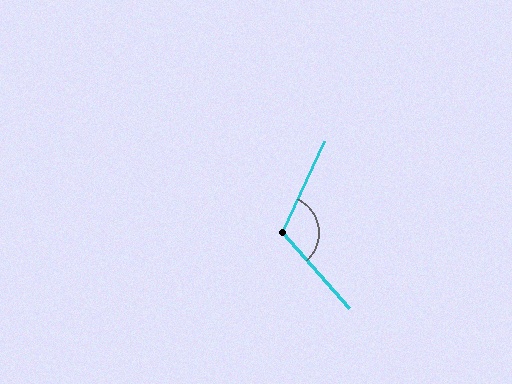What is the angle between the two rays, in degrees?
Approximately 113 degrees.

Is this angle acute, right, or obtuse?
It is obtuse.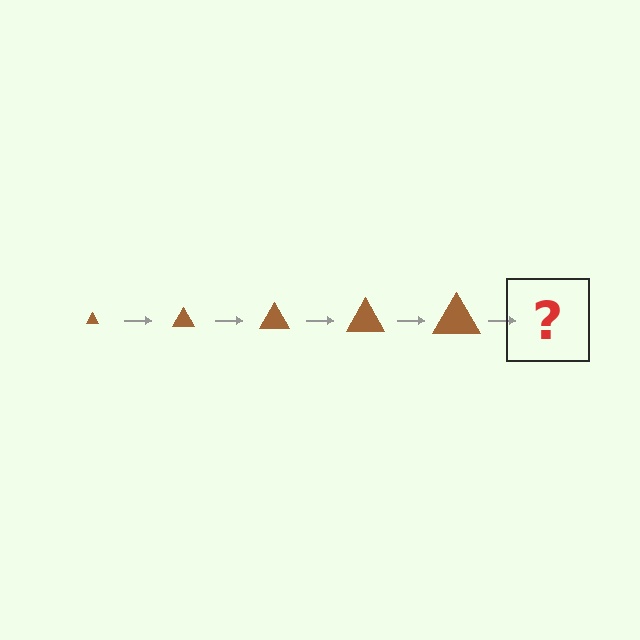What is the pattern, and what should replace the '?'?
The pattern is that the triangle gets progressively larger each step. The '?' should be a brown triangle, larger than the previous one.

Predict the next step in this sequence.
The next step is a brown triangle, larger than the previous one.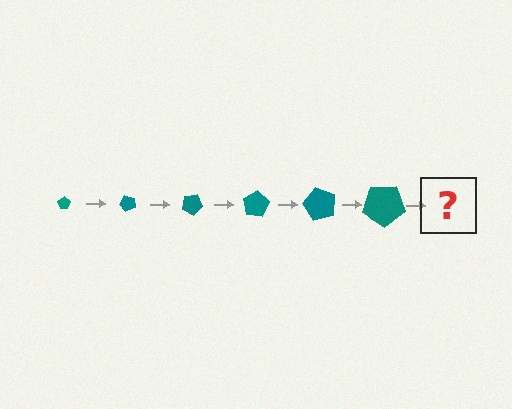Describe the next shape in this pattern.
It should be a pentagon, larger than the previous one and rotated 300 degrees from the start.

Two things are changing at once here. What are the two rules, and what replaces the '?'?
The two rules are that the pentagon grows larger each step and it rotates 50 degrees each step. The '?' should be a pentagon, larger than the previous one and rotated 300 degrees from the start.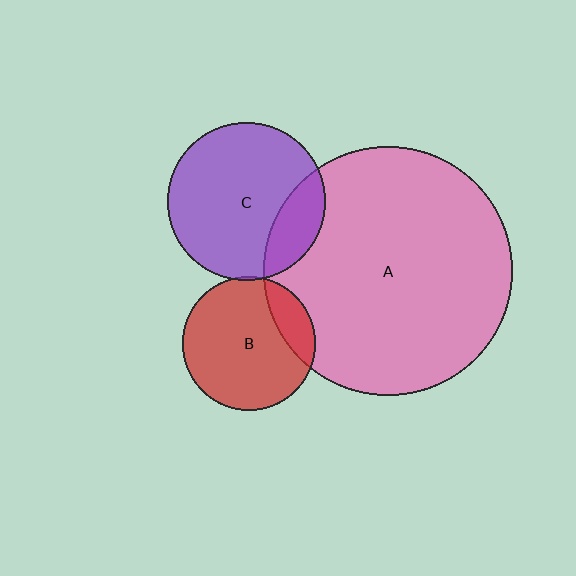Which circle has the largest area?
Circle A (pink).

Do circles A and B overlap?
Yes.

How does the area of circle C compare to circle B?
Approximately 1.4 times.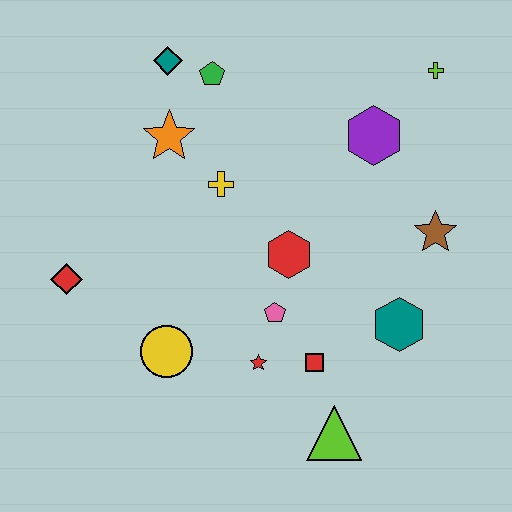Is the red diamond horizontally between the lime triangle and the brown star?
No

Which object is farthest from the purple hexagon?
The red diamond is farthest from the purple hexagon.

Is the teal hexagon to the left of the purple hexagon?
No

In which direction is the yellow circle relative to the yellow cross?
The yellow circle is below the yellow cross.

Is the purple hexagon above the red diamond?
Yes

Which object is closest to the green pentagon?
The teal diamond is closest to the green pentagon.